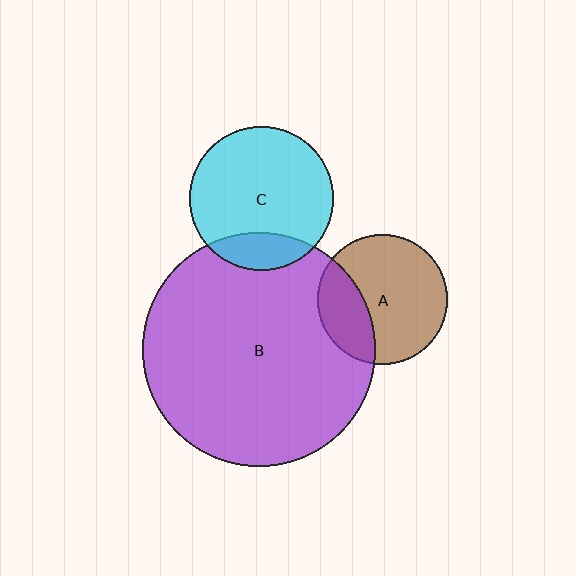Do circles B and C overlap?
Yes.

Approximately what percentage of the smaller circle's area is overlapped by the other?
Approximately 15%.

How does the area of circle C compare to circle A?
Approximately 1.2 times.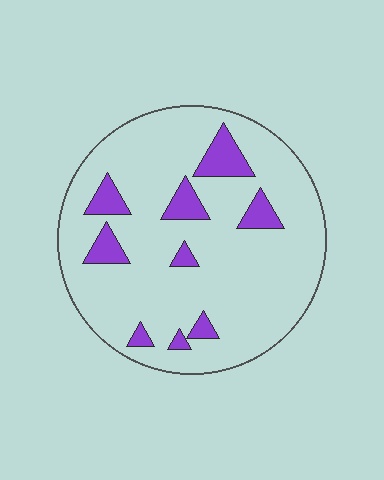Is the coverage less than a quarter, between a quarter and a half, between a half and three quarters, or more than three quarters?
Less than a quarter.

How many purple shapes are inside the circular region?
9.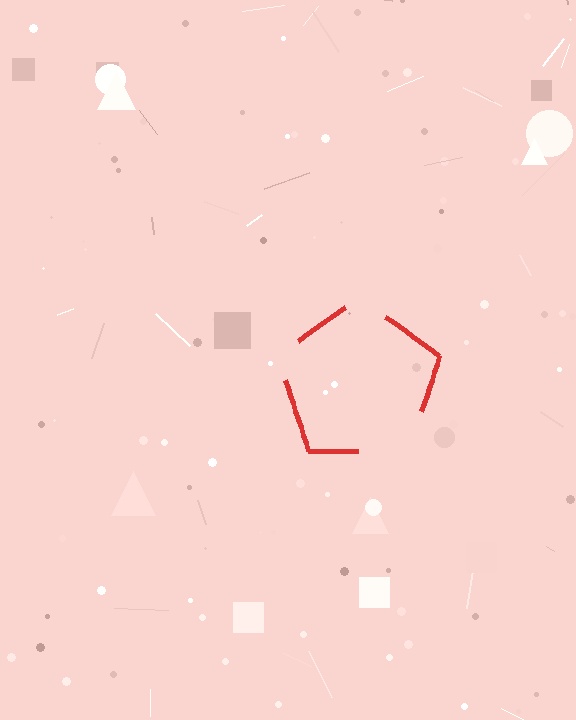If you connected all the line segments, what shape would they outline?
They would outline a pentagon.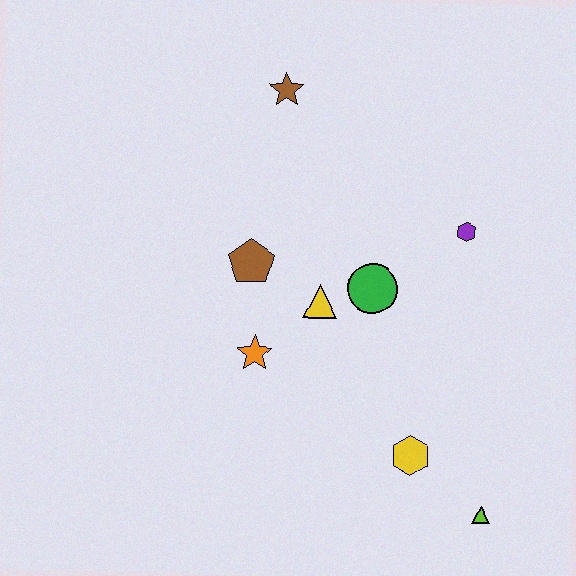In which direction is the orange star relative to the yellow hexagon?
The orange star is to the left of the yellow hexagon.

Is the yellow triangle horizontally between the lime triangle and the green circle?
No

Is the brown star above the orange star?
Yes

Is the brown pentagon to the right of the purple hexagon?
No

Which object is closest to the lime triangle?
The yellow hexagon is closest to the lime triangle.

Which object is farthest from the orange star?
The lime triangle is farthest from the orange star.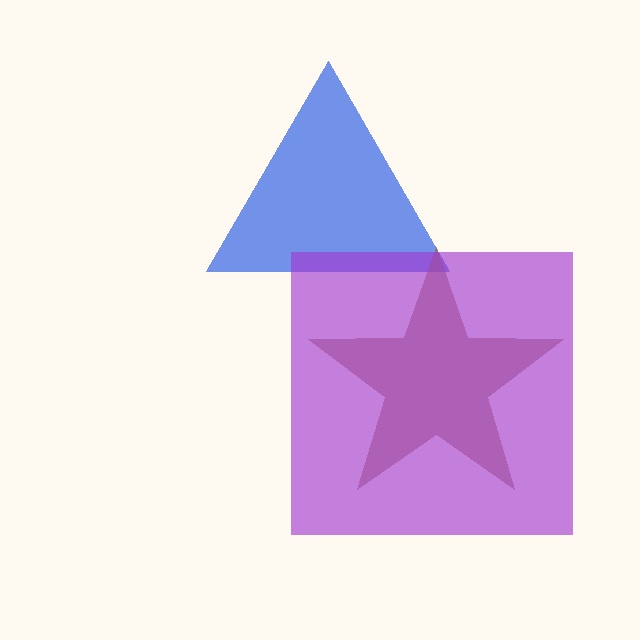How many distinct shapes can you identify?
There are 3 distinct shapes: a blue triangle, a brown star, a purple square.